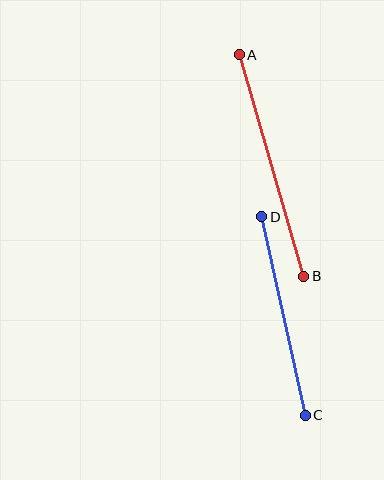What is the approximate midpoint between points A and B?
The midpoint is at approximately (271, 166) pixels.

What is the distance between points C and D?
The distance is approximately 203 pixels.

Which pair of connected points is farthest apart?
Points A and B are farthest apart.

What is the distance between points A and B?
The distance is approximately 230 pixels.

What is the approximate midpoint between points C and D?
The midpoint is at approximately (284, 316) pixels.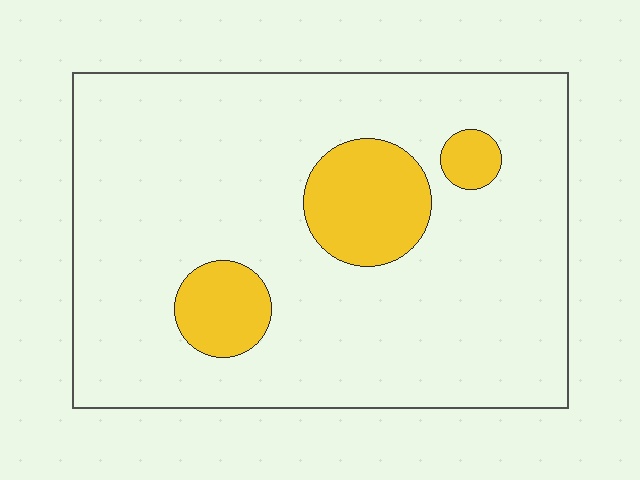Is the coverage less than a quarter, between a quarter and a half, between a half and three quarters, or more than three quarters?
Less than a quarter.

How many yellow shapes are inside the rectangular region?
3.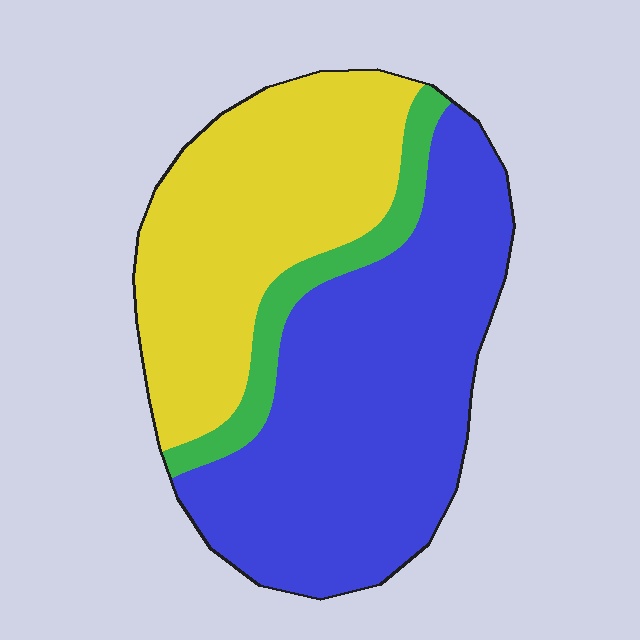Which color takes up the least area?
Green, at roughly 10%.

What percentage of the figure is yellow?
Yellow covers around 40% of the figure.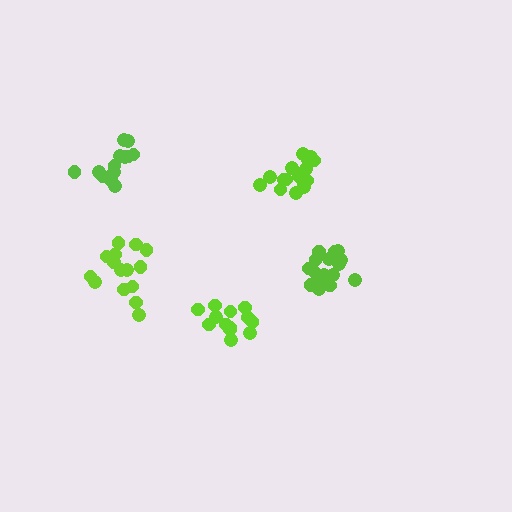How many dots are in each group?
Group 1: 14 dots, Group 2: 16 dots, Group 3: 16 dots, Group 4: 15 dots, Group 5: 13 dots (74 total).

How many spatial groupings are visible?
There are 5 spatial groupings.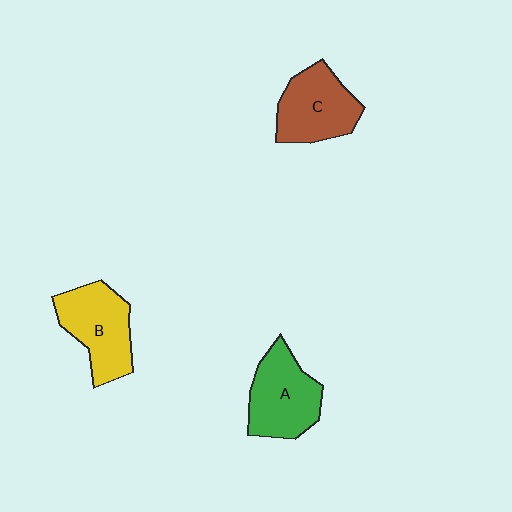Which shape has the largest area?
Shape B (yellow).